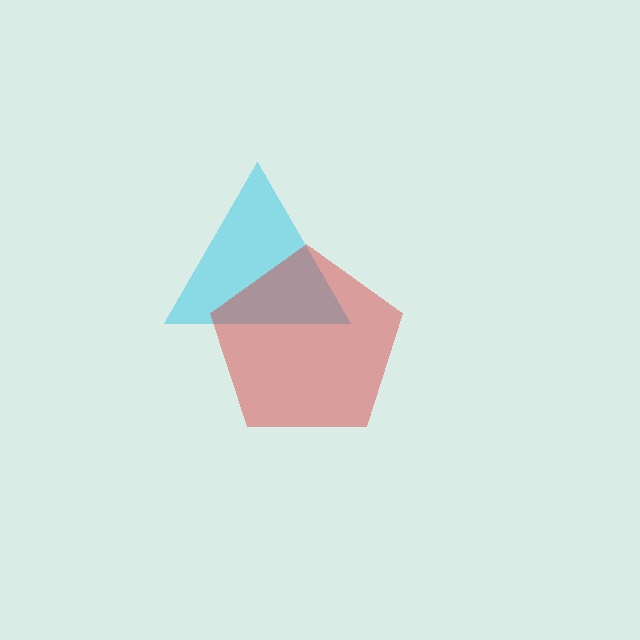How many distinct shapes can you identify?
There are 2 distinct shapes: a cyan triangle, a red pentagon.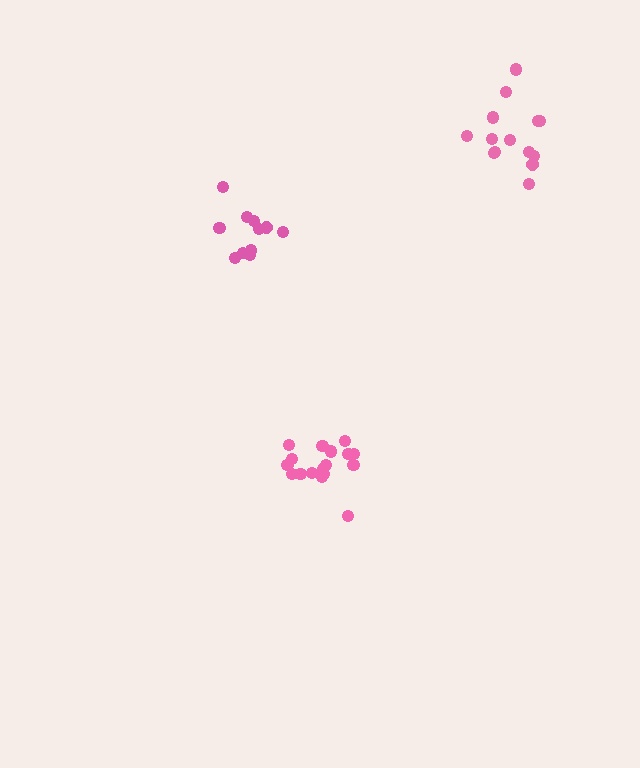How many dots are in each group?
Group 1: 11 dots, Group 2: 17 dots, Group 3: 14 dots (42 total).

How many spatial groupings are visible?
There are 3 spatial groupings.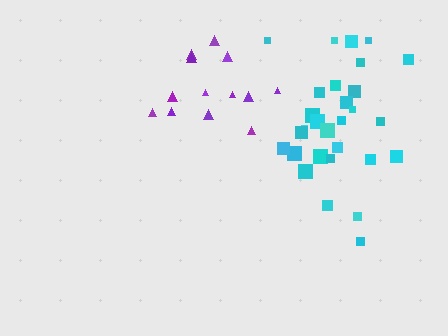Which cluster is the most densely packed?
Cyan.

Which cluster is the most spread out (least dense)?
Purple.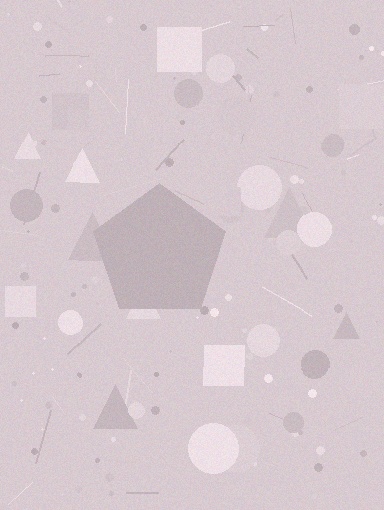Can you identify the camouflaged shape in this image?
The camouflaged shape is a pentagon.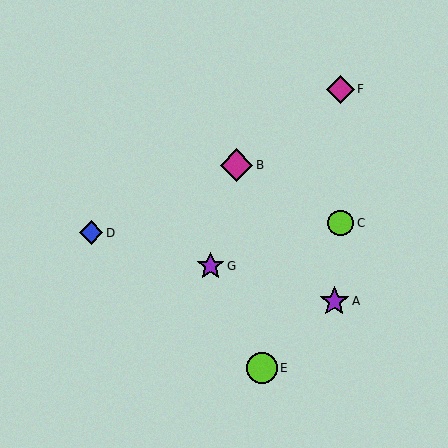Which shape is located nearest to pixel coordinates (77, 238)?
The blue diamond (labeled D) at (91, 233) is nearest to that location.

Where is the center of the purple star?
The center of the purple star is at (210, 266).